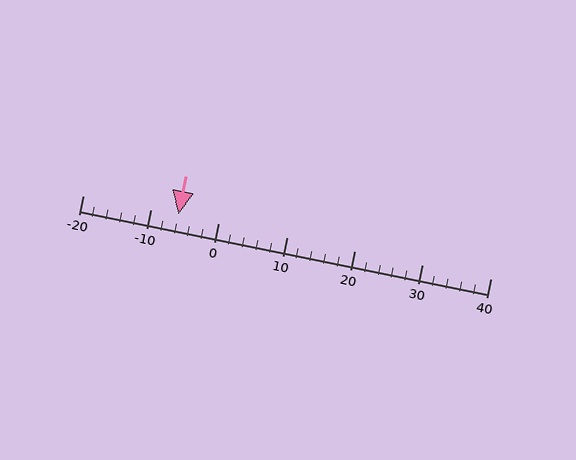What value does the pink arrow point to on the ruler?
The pink arrow points to approximately -6.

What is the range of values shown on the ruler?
The ruler shows values from -20 to 40.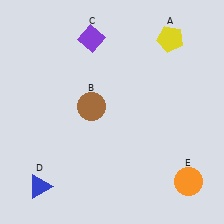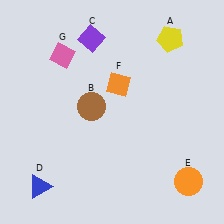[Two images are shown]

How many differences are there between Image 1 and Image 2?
There are 2 differences between the two images.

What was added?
An orange diamond (F), a pink diamond (G) were added in Image 2.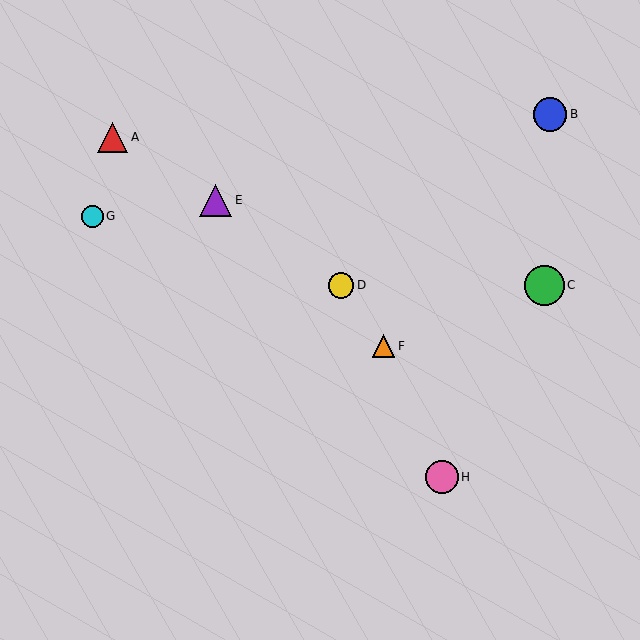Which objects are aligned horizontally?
Objects C, D are aligned horizontally.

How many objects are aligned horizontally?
2 objects (C, D) are aligned horizontally.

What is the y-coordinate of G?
Object G is at y≈216.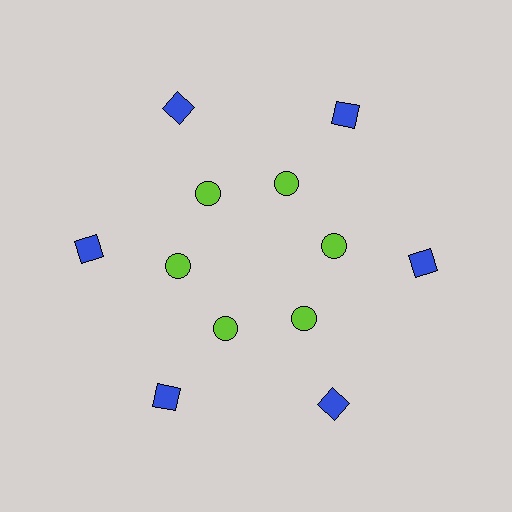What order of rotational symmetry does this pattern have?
This pattern has 6-fold rotational symmetry.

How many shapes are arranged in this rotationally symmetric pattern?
There are 12 shapes, arranged in 6 groups of 2.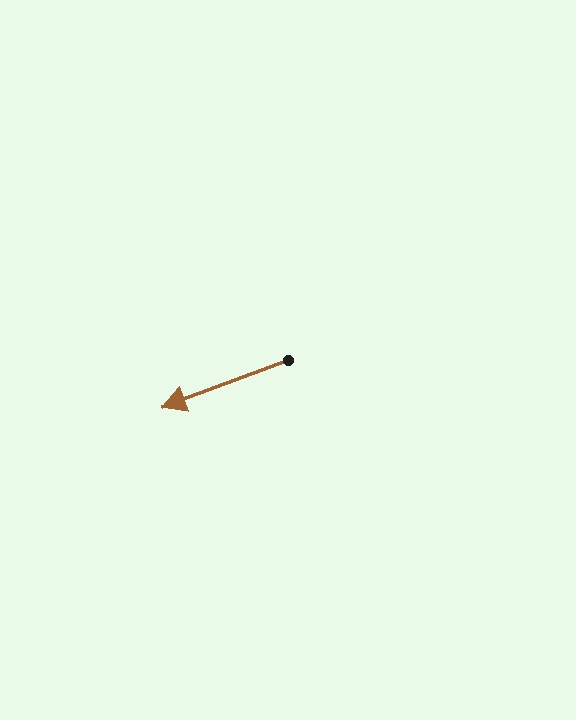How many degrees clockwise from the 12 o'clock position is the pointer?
Approximately 249 degrees.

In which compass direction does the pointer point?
West.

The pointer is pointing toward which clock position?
Roughly 8 o'clock.